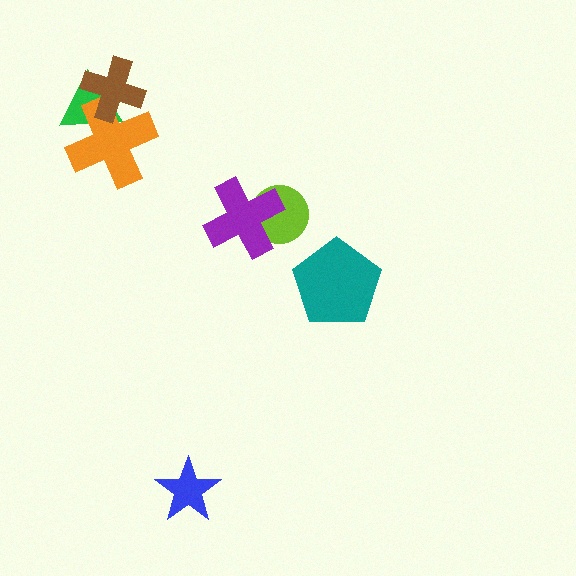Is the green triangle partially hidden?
Yes, it is partially covered by another shape.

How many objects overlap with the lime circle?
1 object overlaps with the lime circle.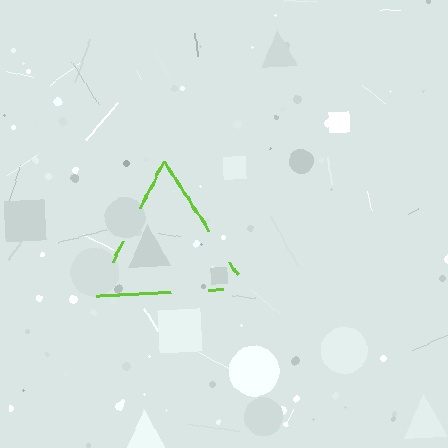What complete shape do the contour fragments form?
The contour fragments form a triangle.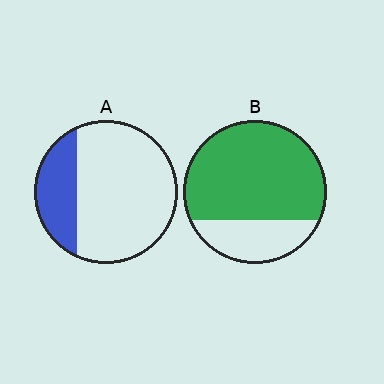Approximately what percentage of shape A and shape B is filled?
A is approximately 25% and B is approximately 75%.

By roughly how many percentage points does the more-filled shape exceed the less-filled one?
By roughly 50 percentage points (B over A).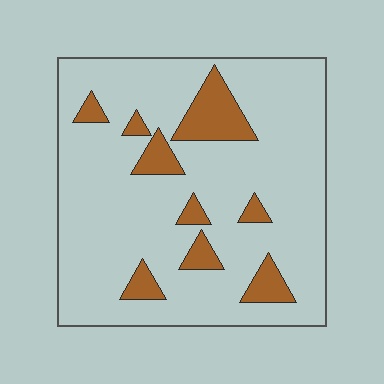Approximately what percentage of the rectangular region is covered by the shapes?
Approximately 15%.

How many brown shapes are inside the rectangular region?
9.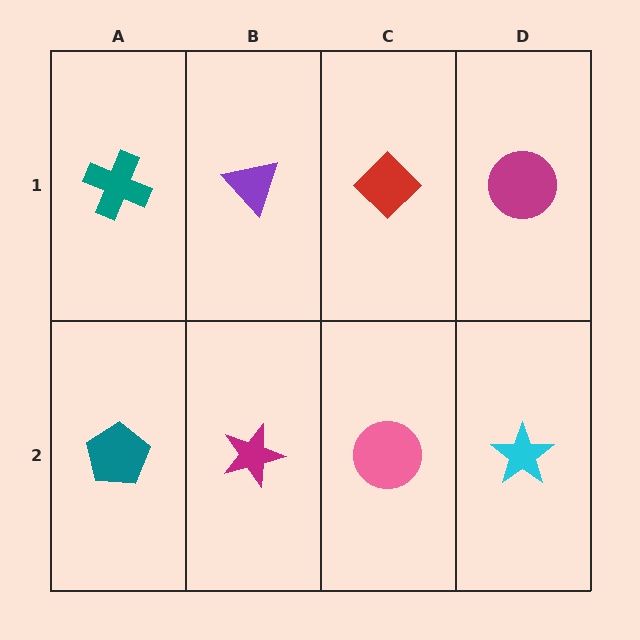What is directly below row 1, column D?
A cyan star.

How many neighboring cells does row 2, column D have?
2.